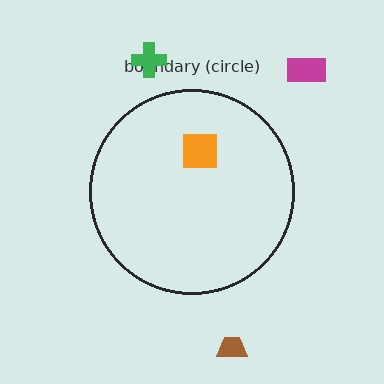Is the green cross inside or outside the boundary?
Outside.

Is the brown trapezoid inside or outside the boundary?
Outside.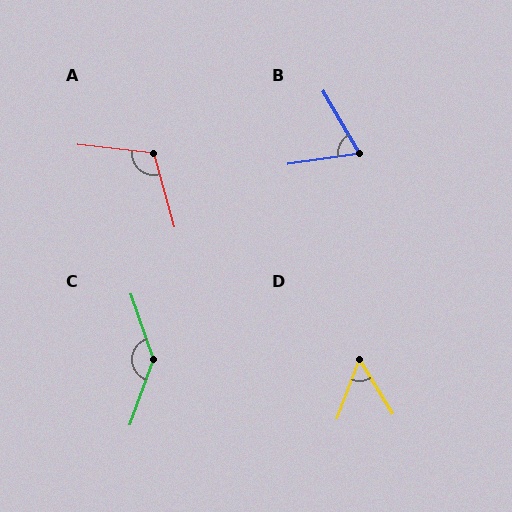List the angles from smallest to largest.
D (52°), B (68°), A (112°), C (141°).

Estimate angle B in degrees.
Approximately 68 degrees.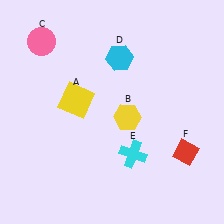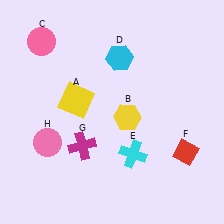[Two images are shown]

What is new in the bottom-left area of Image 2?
A magenta cross (G) was added in the bottom-left area of Image 2.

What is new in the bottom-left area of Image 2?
A pink circle (H) was added in the bottom-left area of Image 2.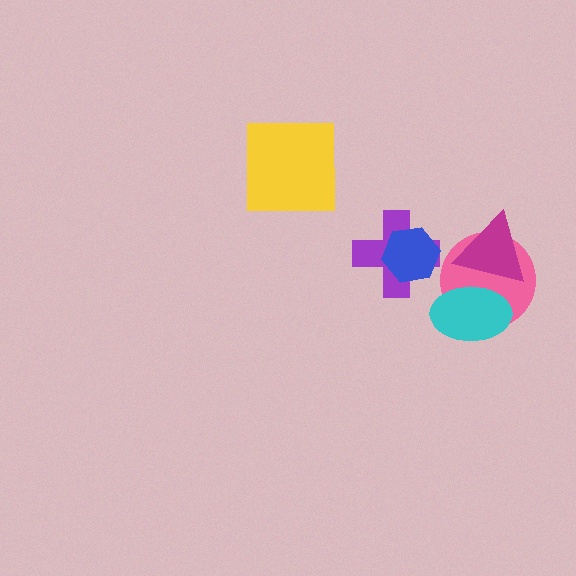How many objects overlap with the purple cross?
1 object overlaps with the purple cross.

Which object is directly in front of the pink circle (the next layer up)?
The cyan ellipse is directly in front of the pink circle.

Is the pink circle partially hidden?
Yes, it is partially covered by another shape.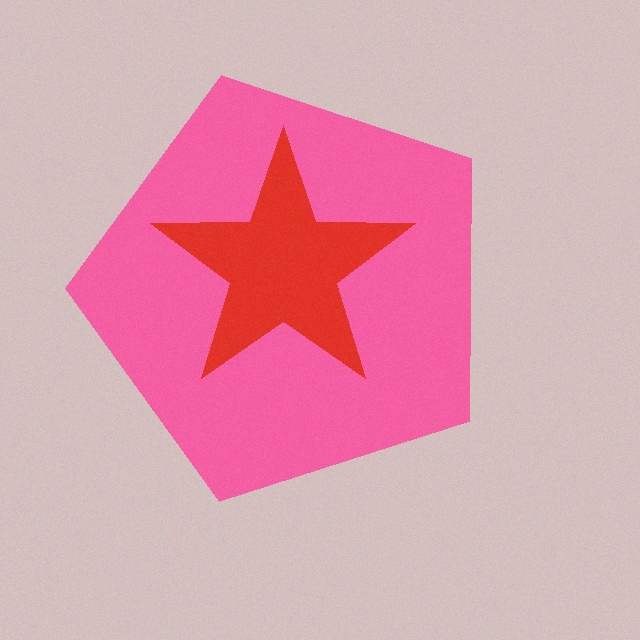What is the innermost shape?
The red star.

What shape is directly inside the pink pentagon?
The red star.